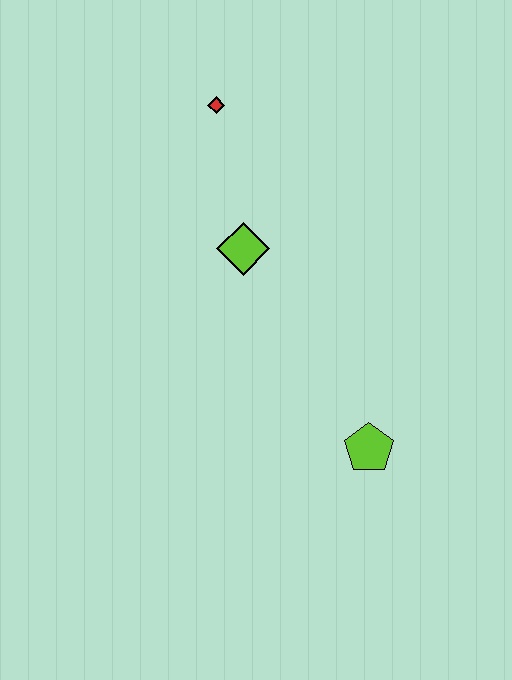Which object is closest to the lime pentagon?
The lime diamond is closest to the lime pentagon.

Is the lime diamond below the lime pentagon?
No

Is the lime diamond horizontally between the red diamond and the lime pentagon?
Yes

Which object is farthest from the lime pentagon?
The red diamond is farthest from the lime pentagon.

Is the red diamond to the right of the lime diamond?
No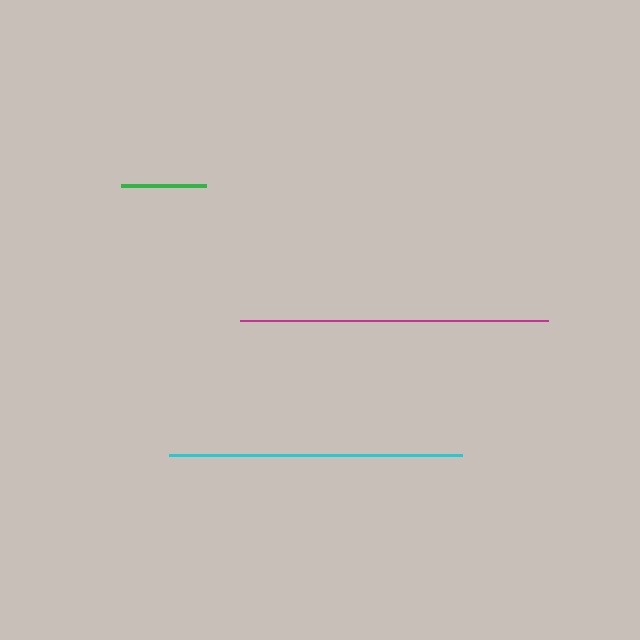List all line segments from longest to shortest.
From longest to shortest: magenta, cyan, green.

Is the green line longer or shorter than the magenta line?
The magenta line is longer than the green line.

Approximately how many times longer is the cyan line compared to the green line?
The cyan line is approximately 3.5 times the length of the green line.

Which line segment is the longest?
The magenta line is the longest at approximately 308 pixels.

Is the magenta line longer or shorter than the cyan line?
The magenta line is longer than the cyan line.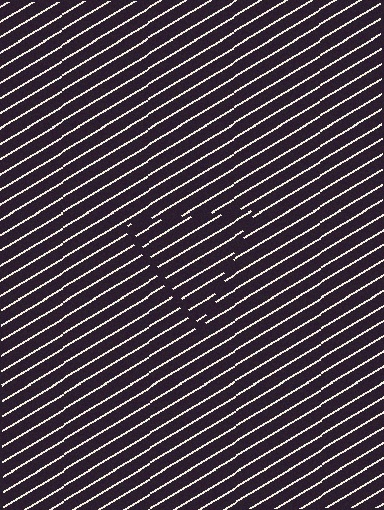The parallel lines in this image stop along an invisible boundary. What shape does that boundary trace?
An illusory triangle. The interior of the shape contains the same grating, shifted by half a period — the contour is defined by the phase discontinuity where line-ends from the inner and outer gratings abut.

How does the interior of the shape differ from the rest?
The interior of the shape contains the same grating, shifted by half a period — the contour is defined by the phase discontinuity where line-ends from the inner and outer gratings abut.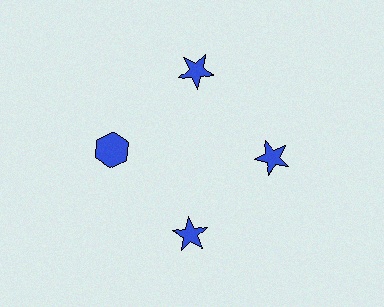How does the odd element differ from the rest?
It has a different shape: hexagon instead of star.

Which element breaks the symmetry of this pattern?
The blue hexagon at roughly the 9 o'clock position breaks the symmetry. All other shapes are blue stars.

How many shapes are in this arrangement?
There are 4 shapes arranged in a ring pattern.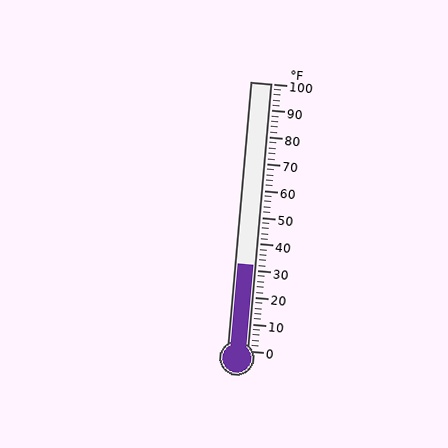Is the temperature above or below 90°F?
The temperature is below 90°F.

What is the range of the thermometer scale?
The thermometer scale ranges from 0°F to 100°F.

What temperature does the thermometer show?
The thermometer shows approximately 32°F.